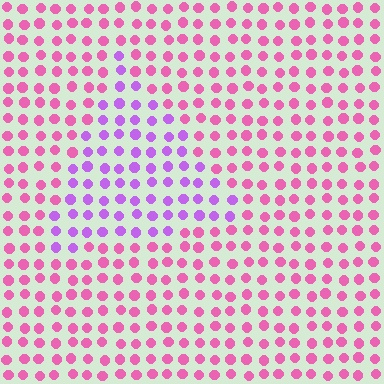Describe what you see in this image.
The image is filled with small pink elements in a uniform arrangement. A triangle-shaped region is visible where the elements are tinted to a slightly different hue, forming a subtle color boundary.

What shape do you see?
I see a triangle.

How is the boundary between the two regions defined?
The boundary is defined purely by a slight shift in hue (about 43 degrees). Spacing, size, and orientation are identical on both sides.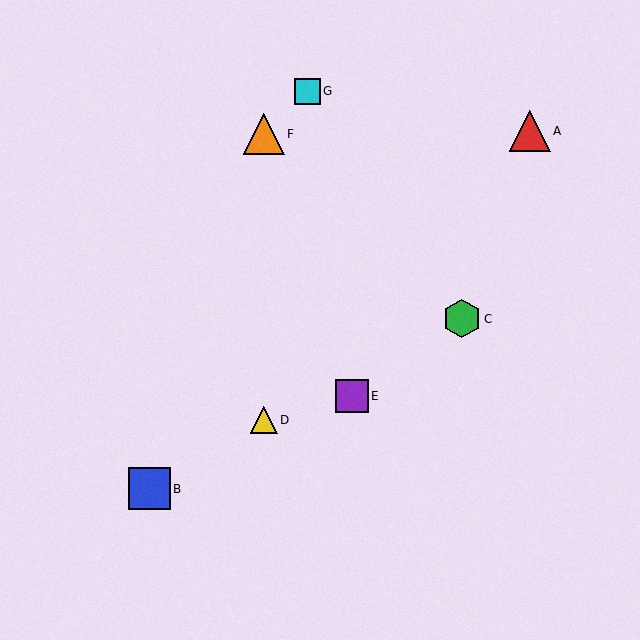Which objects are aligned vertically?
Objects D, F are aligned vertically.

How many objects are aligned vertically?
2 objects (D, F) are aligned vertically.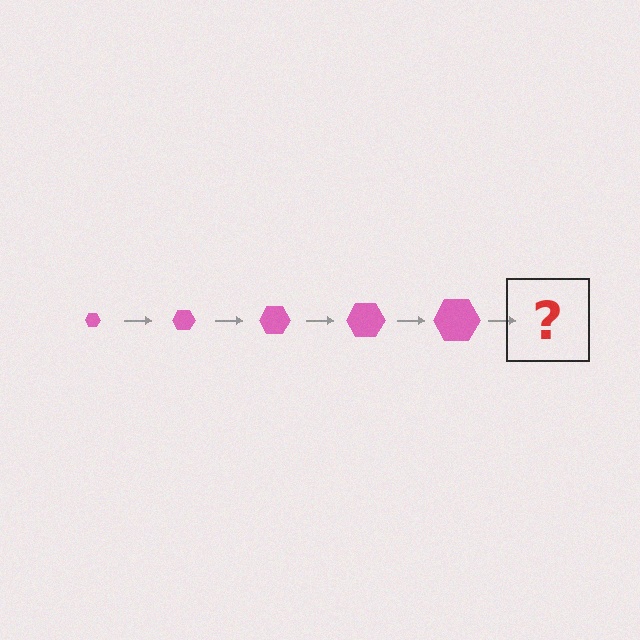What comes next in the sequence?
The next element should be a pink hexagon, larger than the previous one.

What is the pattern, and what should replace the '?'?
The pattern is that the hexagon gets progressively larger each step. The '?' should be a pink hexagon, larger than the previous one.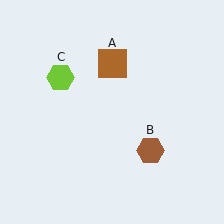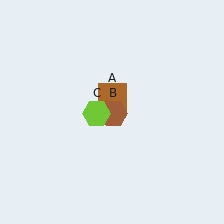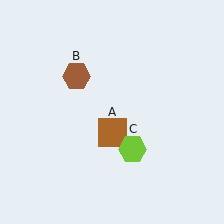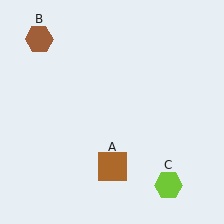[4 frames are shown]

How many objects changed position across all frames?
3 objects changed position: brown square (object A), brown hexagon (object B), lime hexagon (object C).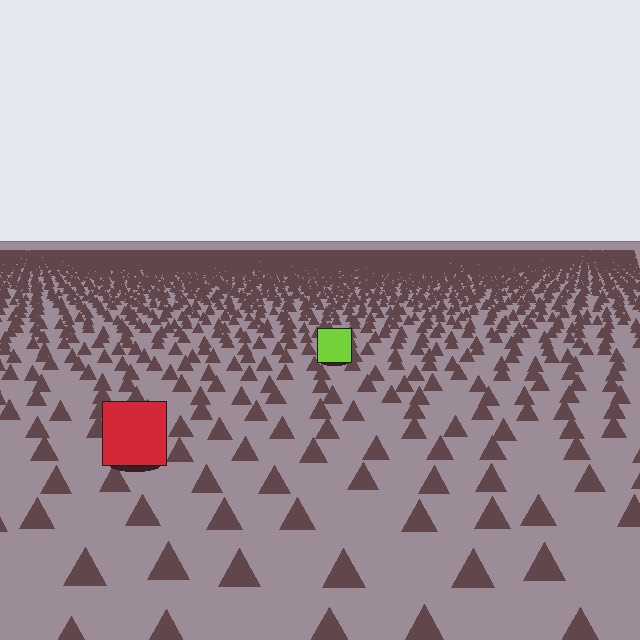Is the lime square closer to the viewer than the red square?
No. The red square is closer — you can tell from the texture gradient: the ground texture is coarser near it.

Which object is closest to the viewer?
The red square is closest. The texture marks near it are larger and more spread out.